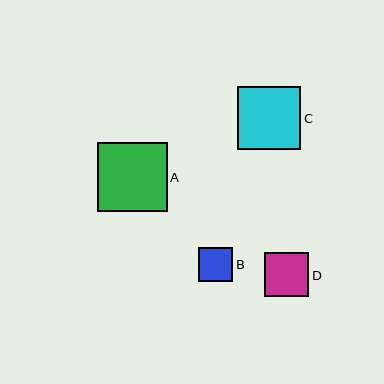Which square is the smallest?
Square B is the smallest with a size of approximately 34 pixels.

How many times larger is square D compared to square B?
Square D is approximately 1.3 times the size of square B.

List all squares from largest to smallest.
From largest to smallest: A, C, D, B.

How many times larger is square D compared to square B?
Square D is approximately 1.3 times the size of square B.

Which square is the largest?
Square A is the largest with a size of approximately 69 pixels.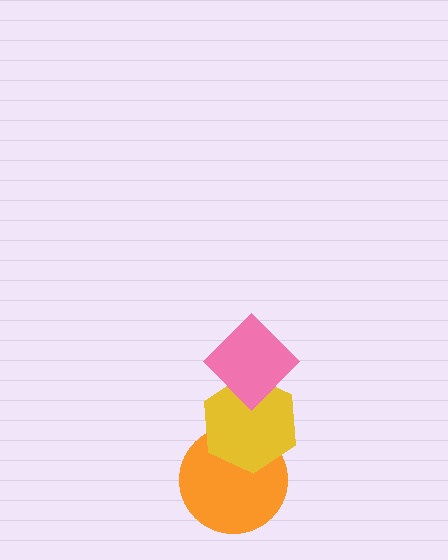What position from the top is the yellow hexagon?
The yellow hexagon is 2nd from the top.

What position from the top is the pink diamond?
The pink diamond is 1st from the top.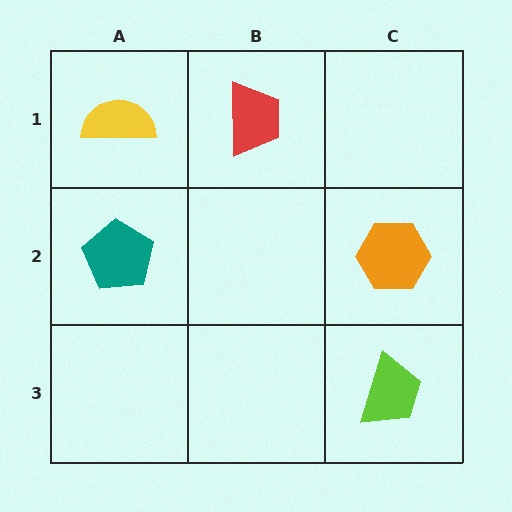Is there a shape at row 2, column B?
No, that cell is empty.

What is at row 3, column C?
A lime trapezoid.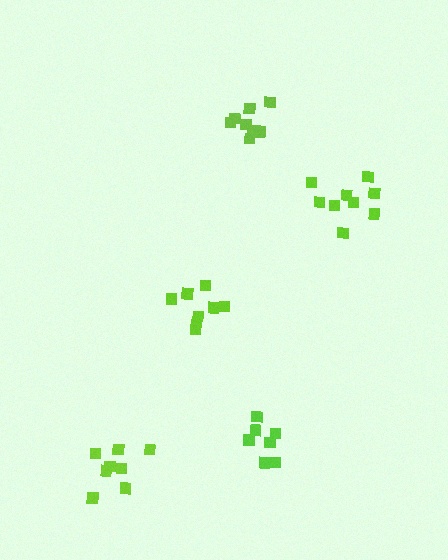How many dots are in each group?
Group 1: 7 dots, Group 2: 9 dots, Group 3: 8 dots, Group 4: 8 dots, Group 5: 9 dots (41 total).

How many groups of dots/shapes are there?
There are 5 groups.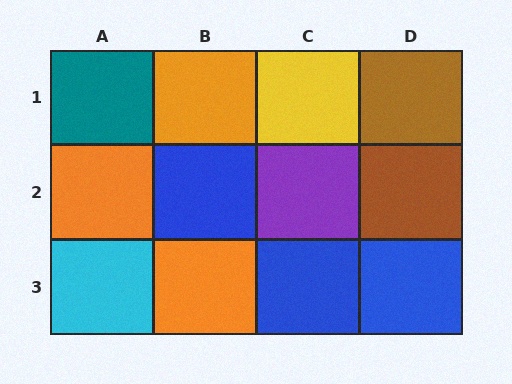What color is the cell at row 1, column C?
Yellow.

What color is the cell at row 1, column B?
Orange.